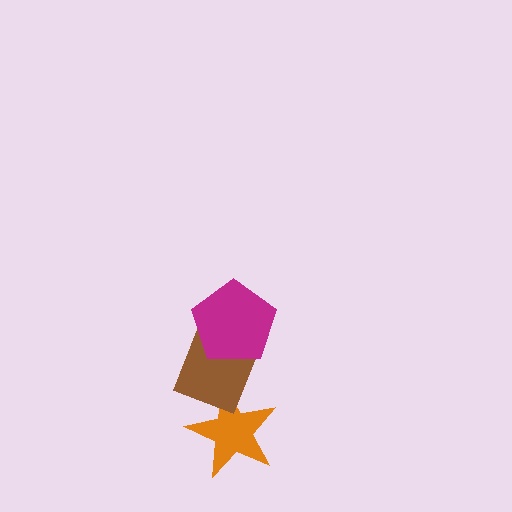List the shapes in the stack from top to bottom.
From top to bottom: the magenta pentagon, the brown diamond, the orange star.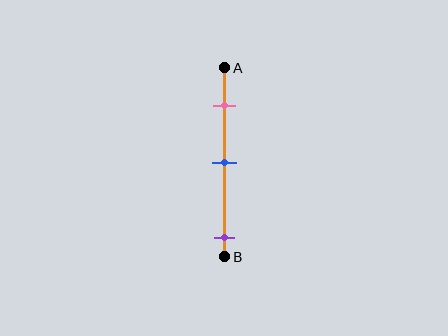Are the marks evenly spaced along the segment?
No, the marks are not evenly spaced.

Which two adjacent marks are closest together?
The pink and blue marks are the closest adjacent pair.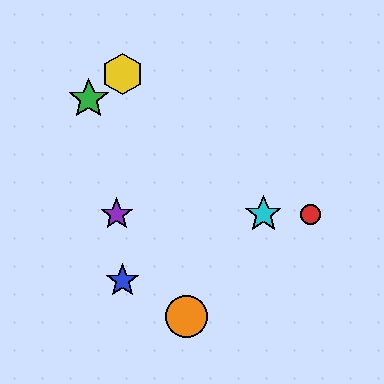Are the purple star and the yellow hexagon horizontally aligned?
No, the purple star is at y≈214 and the yellow hexagon is at y≈74.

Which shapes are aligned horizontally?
The red circle, the purple star, the cyan star are aligned horizontally.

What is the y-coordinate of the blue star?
The blue star is at y≈280.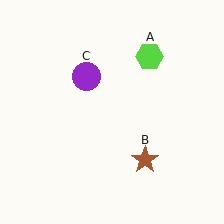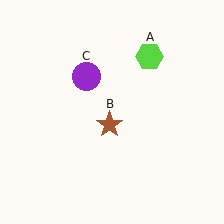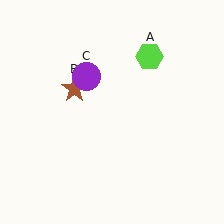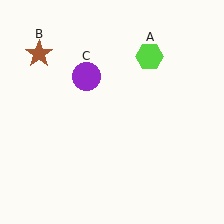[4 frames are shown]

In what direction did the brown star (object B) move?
The brown star (object B) moved up and to the left.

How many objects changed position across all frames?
1 object changed position: brown star (object B).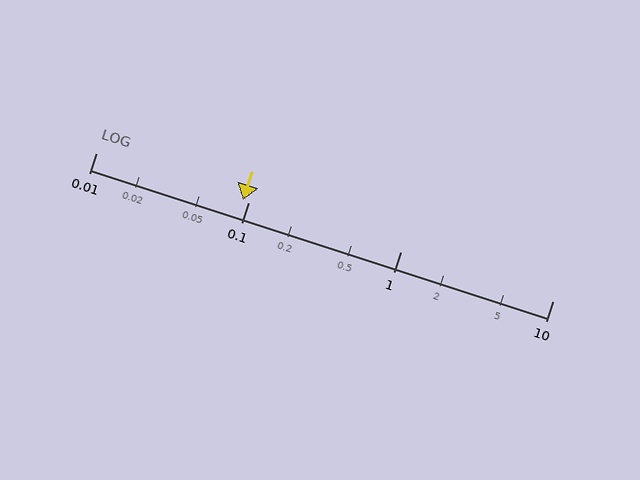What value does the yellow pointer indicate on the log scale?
The pointer indicates approximately 0.093.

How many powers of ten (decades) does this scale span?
The scale spans 3 decades, from 0.01 to 10.